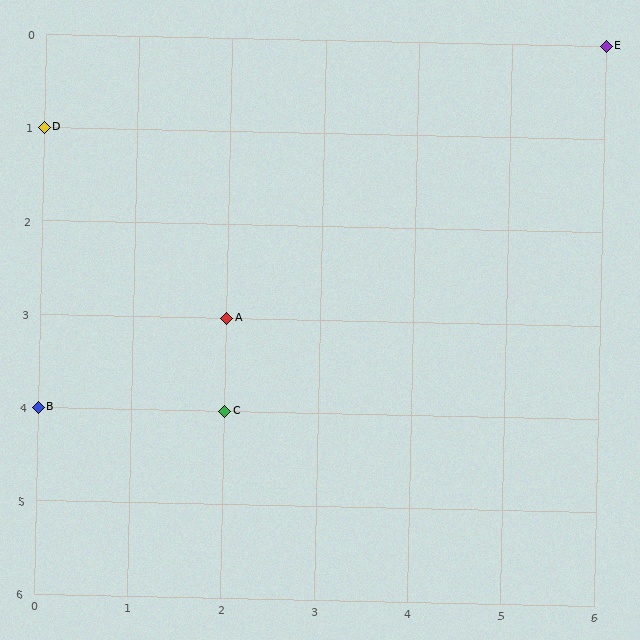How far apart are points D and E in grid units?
Points D and E are 6 columns and 1 row apart (about 6.1 grid units diagonally).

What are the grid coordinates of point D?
Point D is at grid coordinates (0, 1).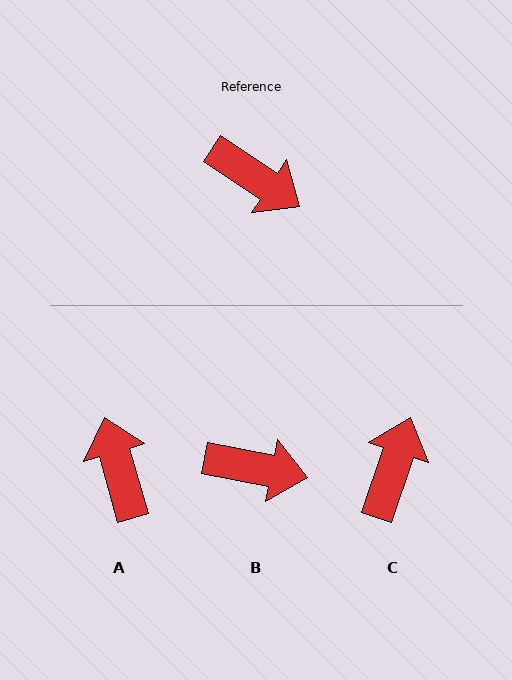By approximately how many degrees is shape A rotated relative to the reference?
Approximately 140 degrees counter-clockwise.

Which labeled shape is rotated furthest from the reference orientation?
A, about 140 degrees away.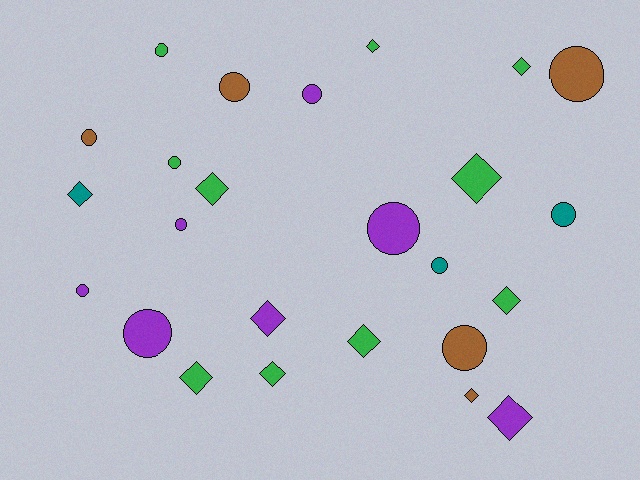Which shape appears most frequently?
Circle, with 13 objects.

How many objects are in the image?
There are 25 objects.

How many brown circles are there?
There are 4 brown circles.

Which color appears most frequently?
Green, with 10 objects.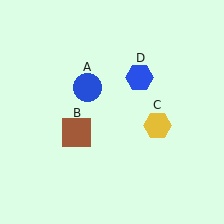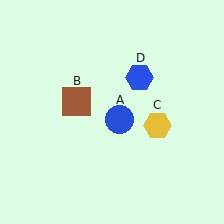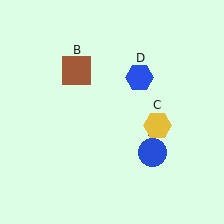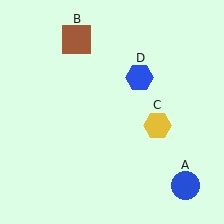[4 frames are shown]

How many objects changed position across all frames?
2 objects changed position: blue circle (object A), brown square (object B).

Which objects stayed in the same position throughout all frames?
Yellow hexagon (object C) and blue hexagon (object D) remained stationary.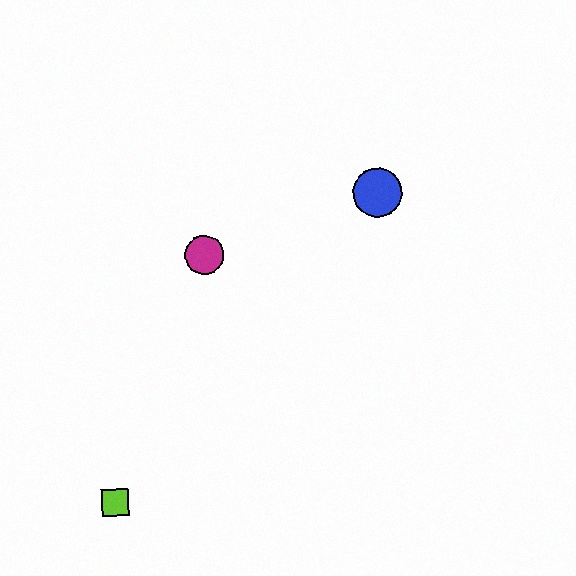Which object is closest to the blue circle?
The magenta circle is closest to the blue circle.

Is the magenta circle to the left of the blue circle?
Yes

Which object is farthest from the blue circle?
The lime square is farthest from the blue circle.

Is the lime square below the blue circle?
Yes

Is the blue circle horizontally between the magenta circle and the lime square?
No